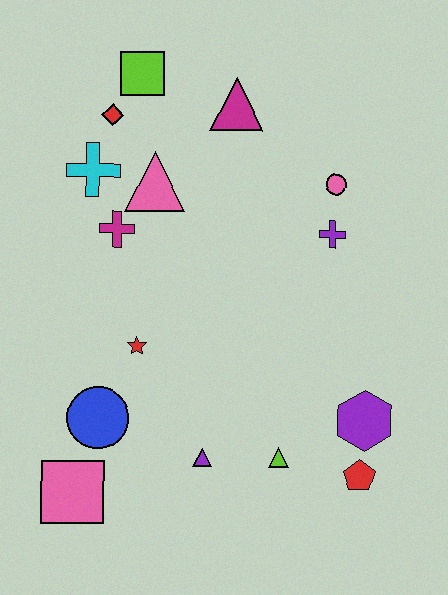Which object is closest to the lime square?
The red diamond is closest to the lime square.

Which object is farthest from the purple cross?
The pink square is farthest from the purple cross.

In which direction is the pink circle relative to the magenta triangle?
The pink circle is to the right of the magenta triangle.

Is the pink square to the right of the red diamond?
No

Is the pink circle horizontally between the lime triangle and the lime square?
No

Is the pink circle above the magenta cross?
Yes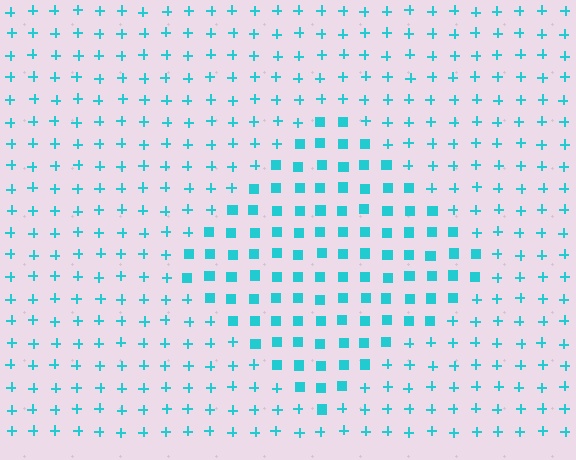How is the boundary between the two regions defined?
The boundary is defined by a change in element shape: squares inside vs. plus signs outside. All elements share the same color and spacing.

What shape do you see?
I see a diamond.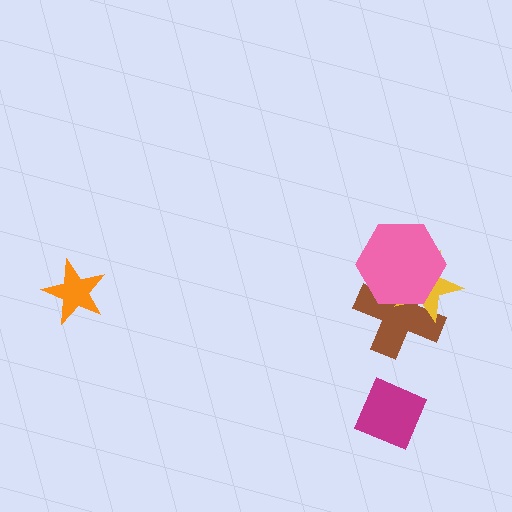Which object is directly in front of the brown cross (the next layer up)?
The yellow star is directly in front of the brown cross.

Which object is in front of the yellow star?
The pink hexagon is in front of the yellow star.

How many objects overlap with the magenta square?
0 objects overlap with the magenta square.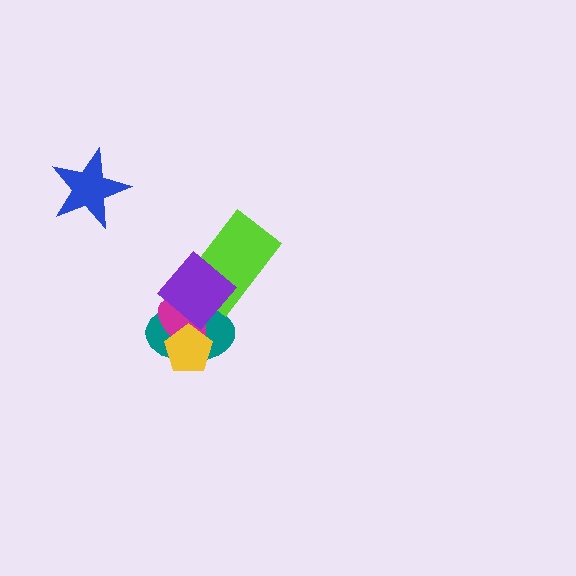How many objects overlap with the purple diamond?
3 objects overlap with the purple diamond.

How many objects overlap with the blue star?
0 objects overlap with the blue star.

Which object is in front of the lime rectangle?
The purple diamond is in front of the lime rectangle.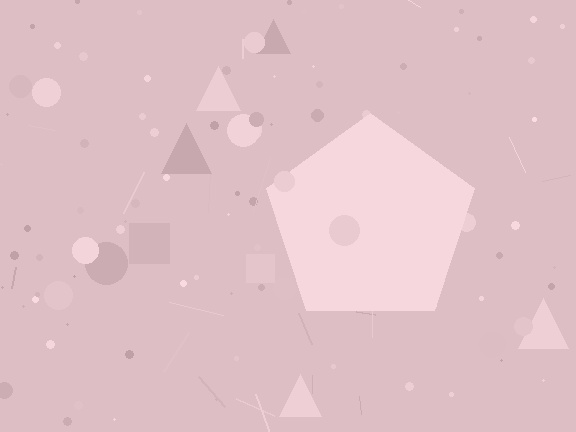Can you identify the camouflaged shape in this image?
The camouflaged shape is a pentagon.